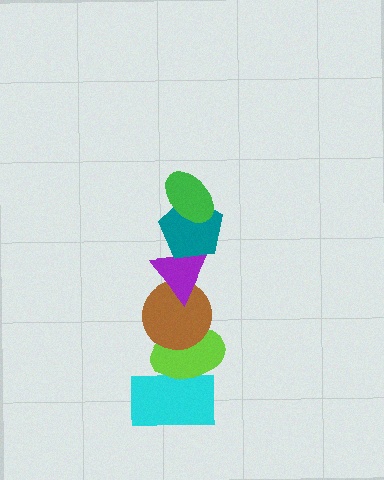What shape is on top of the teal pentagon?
The green ellipse is on top of the teal pentagon.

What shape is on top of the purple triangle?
The teal pentagon is on top of the purple triangle.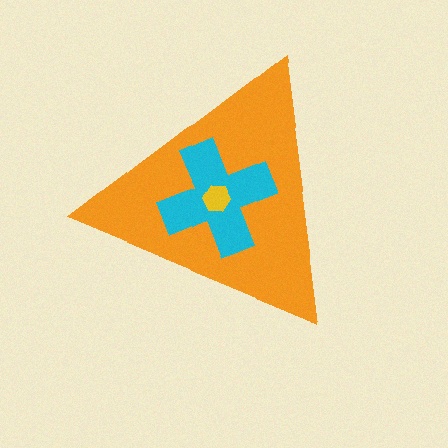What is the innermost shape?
The yellow hexagon.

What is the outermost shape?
The orange triangle.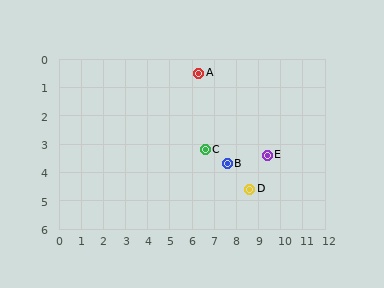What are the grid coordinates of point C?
Point C is at approximately (6.6, 3.2).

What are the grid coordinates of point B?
Point B is at approximately (7.6, 3.7).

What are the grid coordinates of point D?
Point D is at approximately (8.6, 4.6).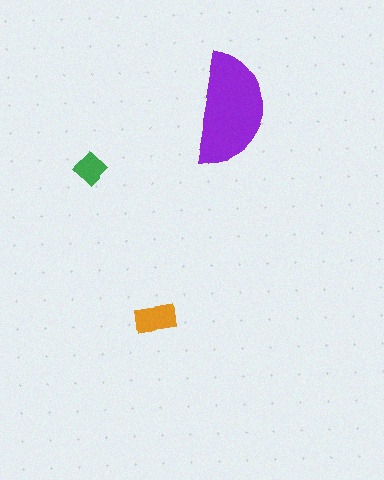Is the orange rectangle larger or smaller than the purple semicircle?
Smaller.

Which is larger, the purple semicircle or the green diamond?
The purple semicircle.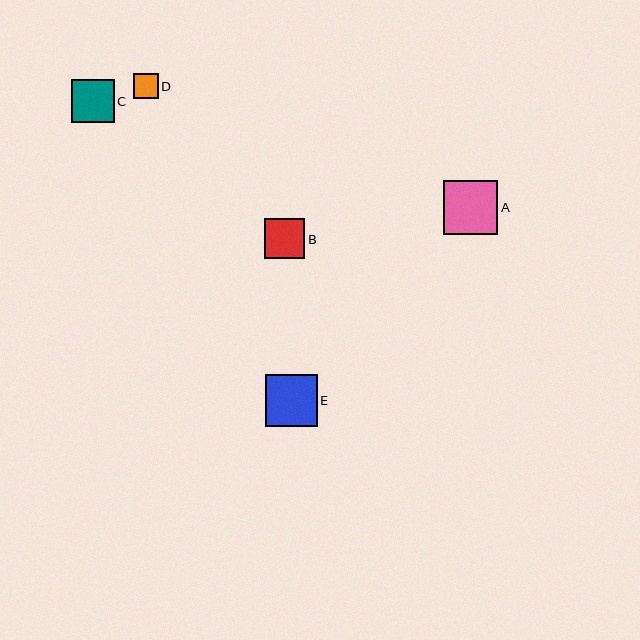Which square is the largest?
Square A is the largest with a size of approximately 55 pixels.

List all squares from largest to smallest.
From largest to smallest: A, E, C, B, D.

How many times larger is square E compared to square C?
Square E is approximately 1.2 times the size of square C.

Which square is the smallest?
Square D is the smallest with a size of approximately 25 pixels.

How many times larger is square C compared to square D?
Square C is approximately 1.7 times the size of square D.